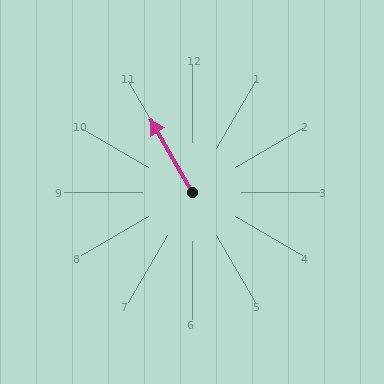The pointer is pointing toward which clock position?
Roughly 11 o'clock.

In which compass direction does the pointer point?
Northwest.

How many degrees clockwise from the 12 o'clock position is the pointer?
Approximately 330 degrees.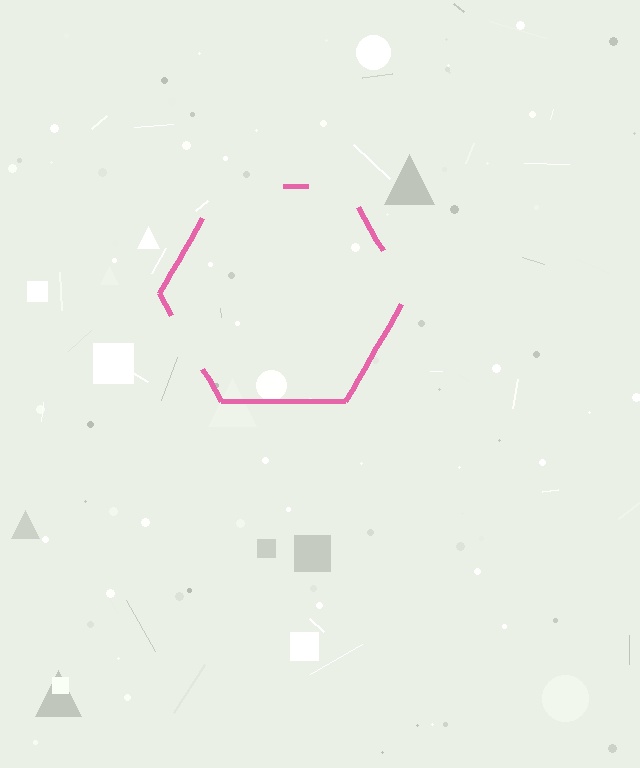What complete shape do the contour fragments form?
The contour fragments form a hexagon.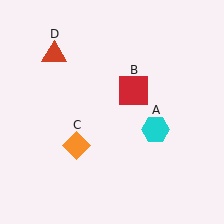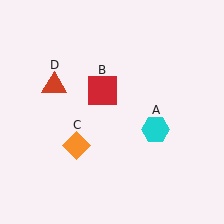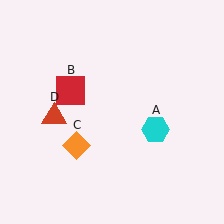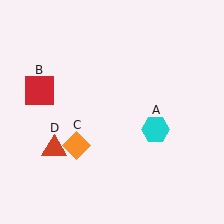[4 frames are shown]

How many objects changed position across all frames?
2 objects changed position: red square (object B), red triangle (object D).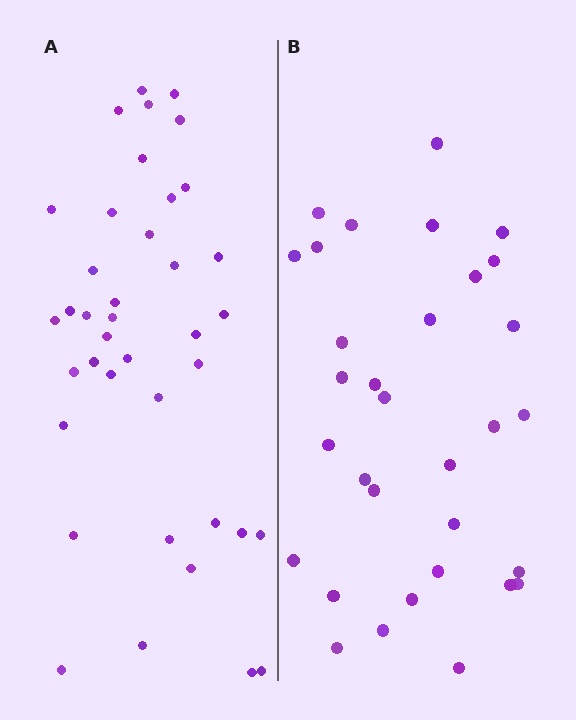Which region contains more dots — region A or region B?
Region A (the left region) has more dots.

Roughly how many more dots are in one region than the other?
Region A has roughly 8 or so more dots than region B.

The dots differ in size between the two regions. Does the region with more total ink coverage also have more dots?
No. Region B has more total ink coverage because its dots are larger, but region A actually contains more individual dots. Total area can be misleading — the number of items is what matters here.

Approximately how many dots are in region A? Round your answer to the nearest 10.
About 40 dots. (The exact count is 39, which rounds to 40.)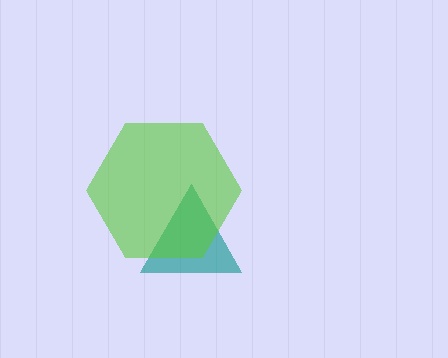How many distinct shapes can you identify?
There are 2 distinct shapes: a teal triangle, a lime hexagon.